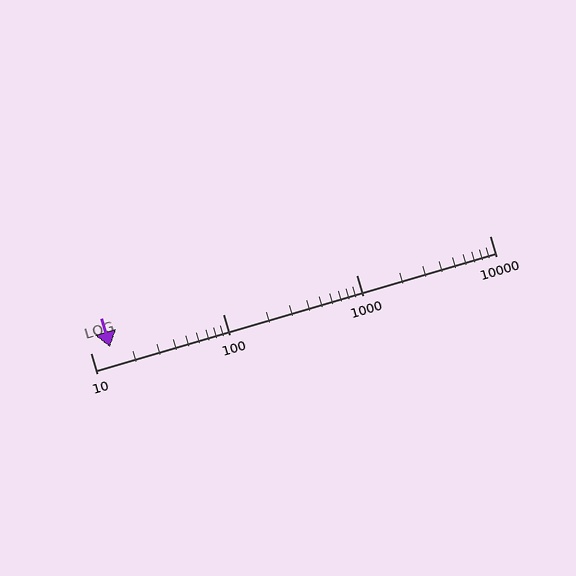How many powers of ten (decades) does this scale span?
The scale spans 3 decades, from 10 to 10000.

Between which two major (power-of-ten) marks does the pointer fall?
The pointer is between 10 and 100.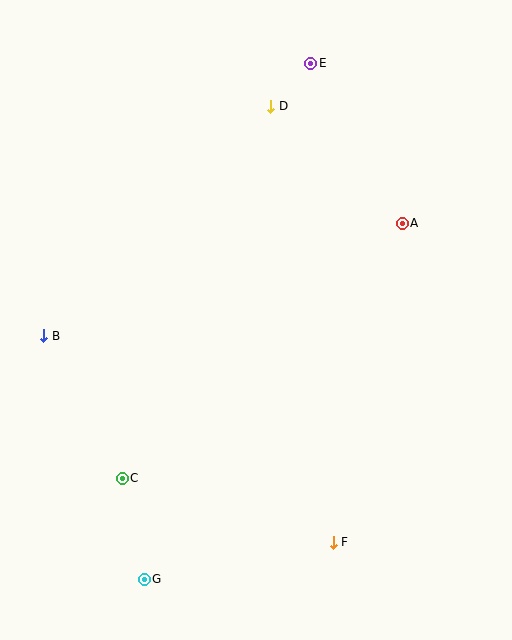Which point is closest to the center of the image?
Point A at (402, 223) is closest to the center.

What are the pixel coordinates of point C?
Point C is at (122, 478).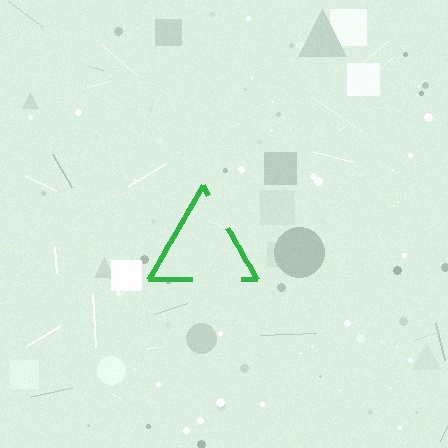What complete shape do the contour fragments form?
The contour fragments form a triangle.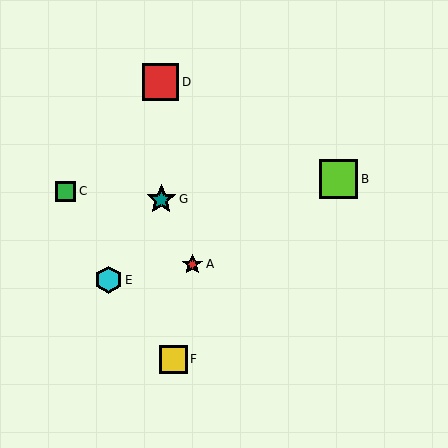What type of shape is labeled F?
Shape F is a yellow square.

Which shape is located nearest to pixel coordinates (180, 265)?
The red star (labeled A) at (192, 264) is nearest to that location.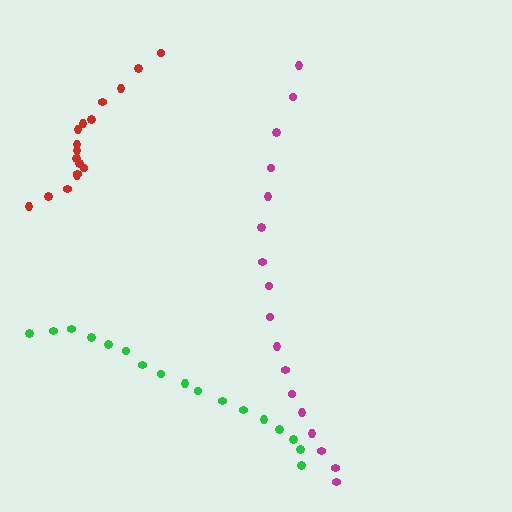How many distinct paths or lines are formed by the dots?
There are 3 distinct paths.